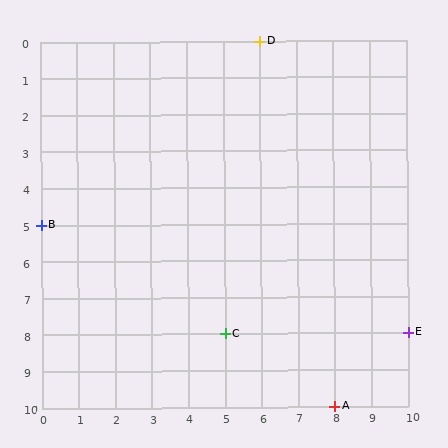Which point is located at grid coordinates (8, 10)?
Point A is at (8, 10).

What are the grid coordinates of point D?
Point D is at grid coordinates (6, 0).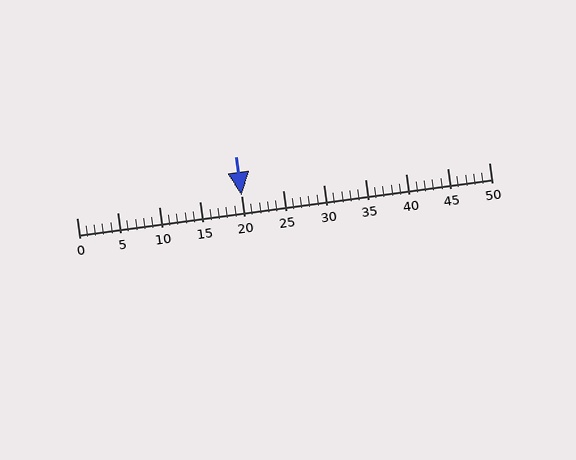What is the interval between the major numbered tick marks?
The major tick marks are spaced 5 units apart.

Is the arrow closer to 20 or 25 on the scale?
The arrow is closer to 20.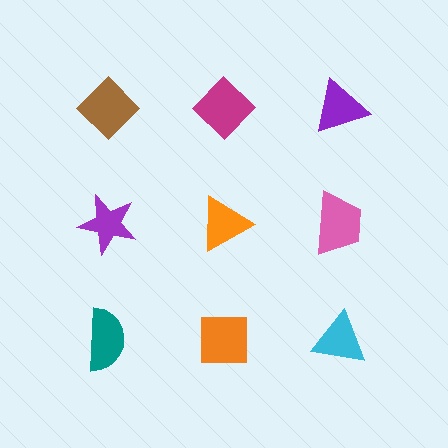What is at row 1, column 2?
A magenta diamond.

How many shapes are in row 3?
3 shapes.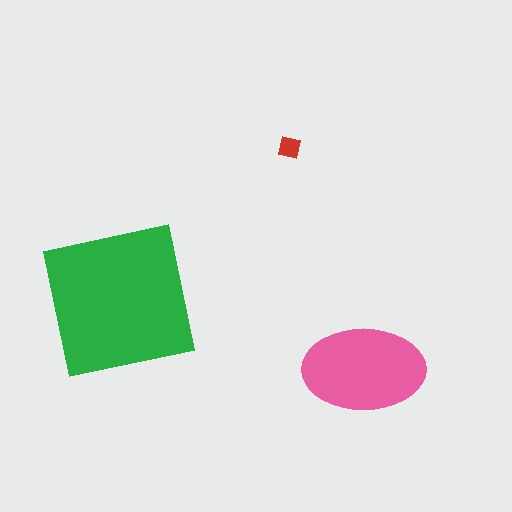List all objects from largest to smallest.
The green square, the pink ellipse, the red square.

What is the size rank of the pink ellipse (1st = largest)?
2nd.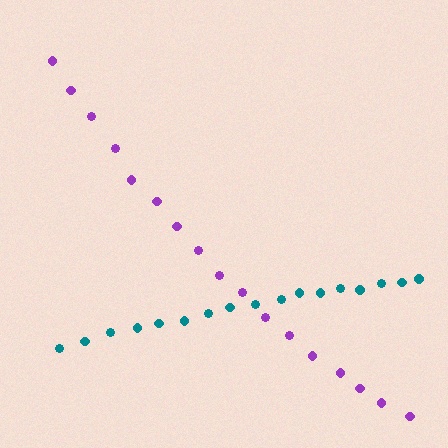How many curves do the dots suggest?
There are 2 distinct paths.